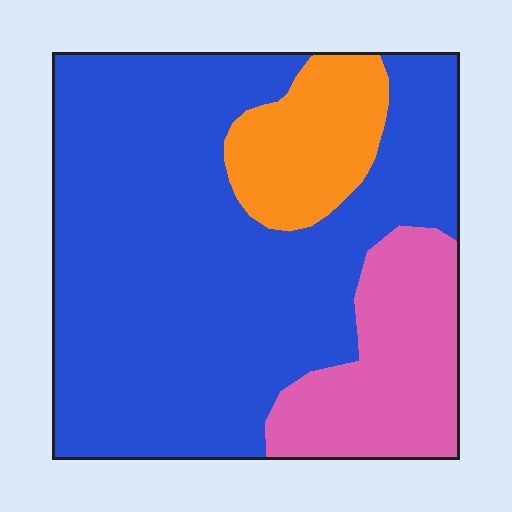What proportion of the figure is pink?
Pink takes up about one sixth (1/6) of the figure.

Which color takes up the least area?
Orange, at roughly 10%.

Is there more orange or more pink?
Pink.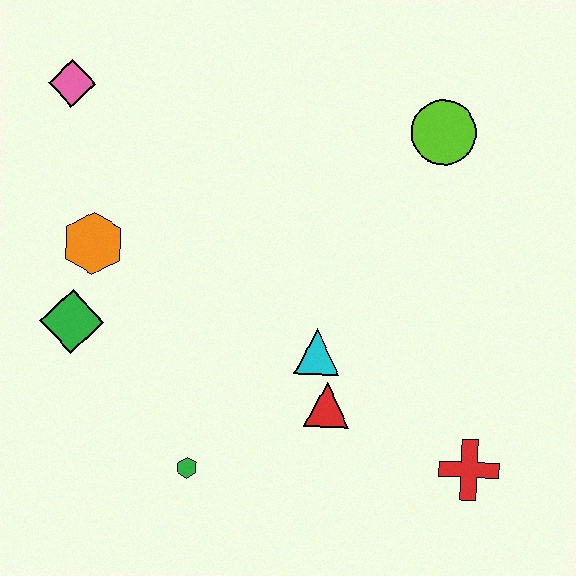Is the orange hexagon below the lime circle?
Yes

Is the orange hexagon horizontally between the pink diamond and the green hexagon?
Yes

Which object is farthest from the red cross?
The pink diamond is farthest from the red cross.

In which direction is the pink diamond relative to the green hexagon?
The pink diamond is above the green hexagon.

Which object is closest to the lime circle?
The cyan triangle is closest to the lime circle.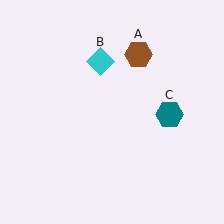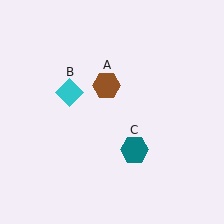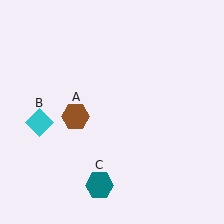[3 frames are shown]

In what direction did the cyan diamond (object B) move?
The cyan diamond (object B) moved down and to the left.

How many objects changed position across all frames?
3 objects changed position: brown hexagon (object A), cyan diamond (object B), teal hexagon (object C).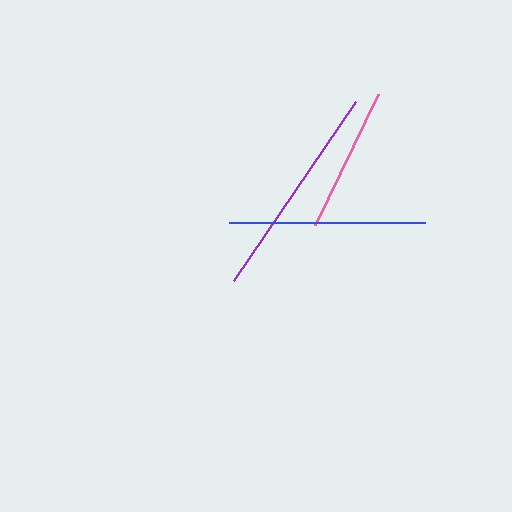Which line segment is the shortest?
The pink line is the shortest at approximately 145 pixels.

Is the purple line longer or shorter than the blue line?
The purple line is longer than the blue line.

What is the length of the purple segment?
The purple segment is approximately 216 pixels long.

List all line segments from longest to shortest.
From longest to shortest: purple, blue, pink.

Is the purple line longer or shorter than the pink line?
The purple line is longer than the pink line.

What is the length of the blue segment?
The blue segment is approximately 196 pixels long.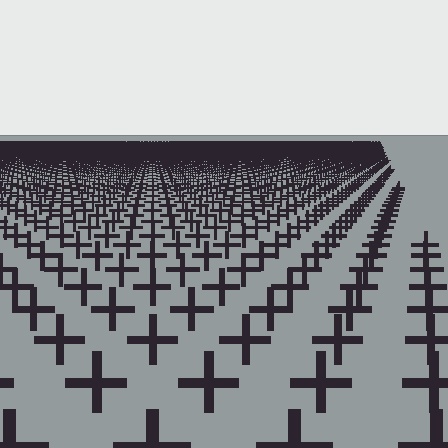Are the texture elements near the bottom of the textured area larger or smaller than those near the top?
Larger. Near the bottom, elements are closer to the viewer and appear at a bigger on-screen size.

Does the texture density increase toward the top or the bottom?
Density increases toward the top.